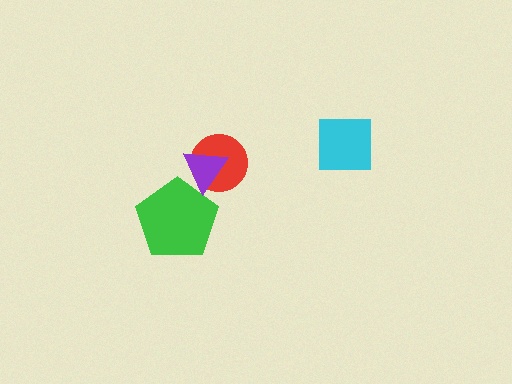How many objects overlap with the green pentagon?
1 object overlaps with the green pentagon.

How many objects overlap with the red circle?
1 object overlaps with the red circle.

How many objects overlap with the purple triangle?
2 objects overlap with the purple triangle.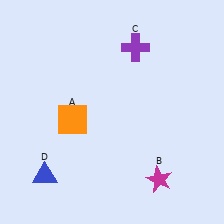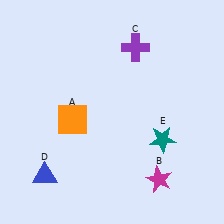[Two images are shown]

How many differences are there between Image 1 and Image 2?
There is 1 difference between the two images.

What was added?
A teal star (E) was added in Image 2.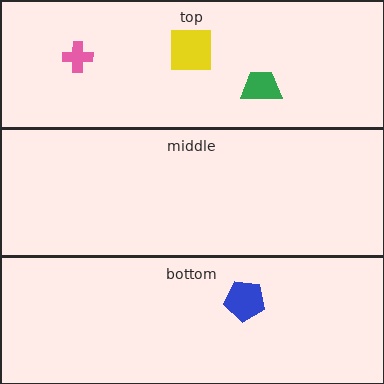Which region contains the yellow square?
The top region.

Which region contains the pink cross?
The top region.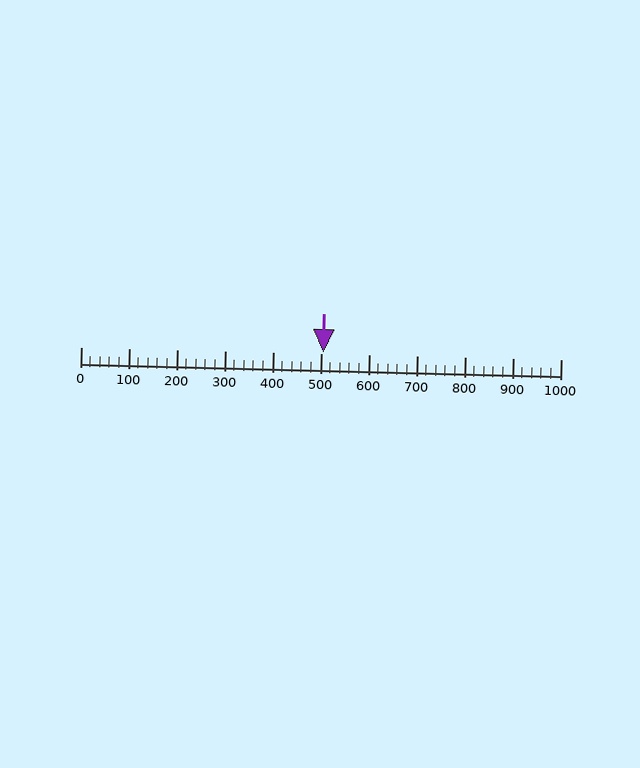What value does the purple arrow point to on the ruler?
The purple arrow points to approximately 505.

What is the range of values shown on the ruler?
The ruler shows values from 0 to 1000.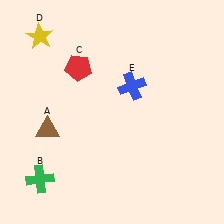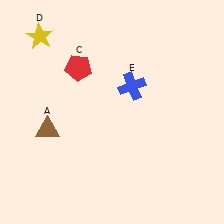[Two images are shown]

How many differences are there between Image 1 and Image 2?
There is 1 difference between the two images.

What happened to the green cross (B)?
The green cross (B) was removed in Image 2. It was in the bottom-left area of Image 1.